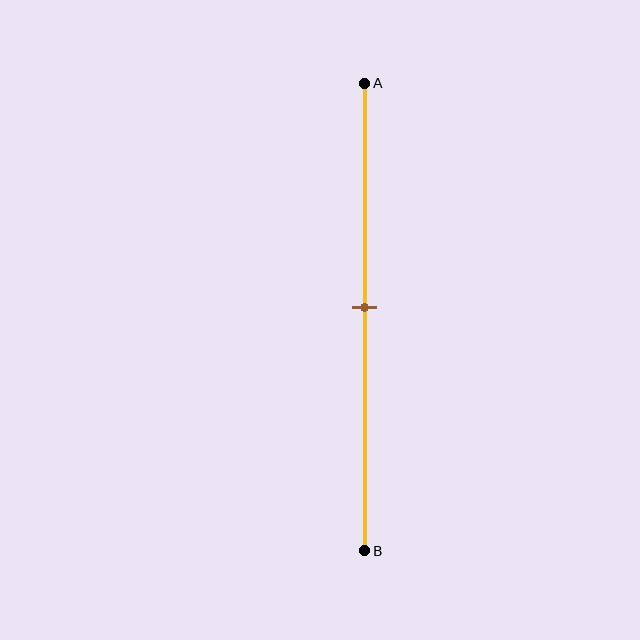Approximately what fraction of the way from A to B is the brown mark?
The brown mark is approximately 50% of the way from A to B.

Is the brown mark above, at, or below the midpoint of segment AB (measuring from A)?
The brown mark is approximately at the midpoint of segment AB.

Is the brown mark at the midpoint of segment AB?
Yes, the mark is approximately at the midpoint.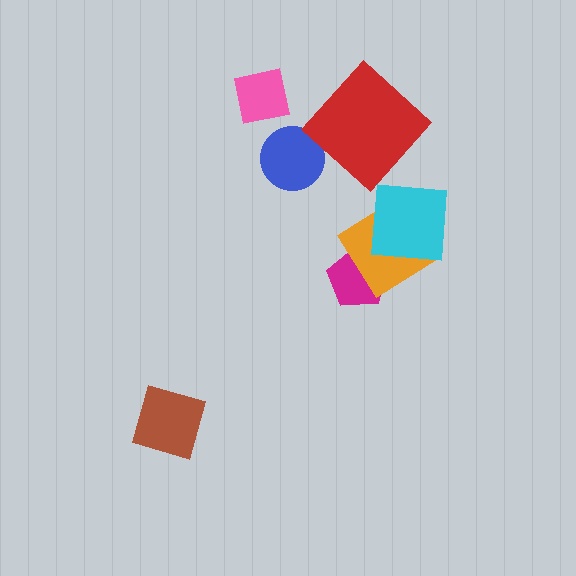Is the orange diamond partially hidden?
Yes, it is partially covered by another shape.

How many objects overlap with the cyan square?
1 object overlaps with the cyan square.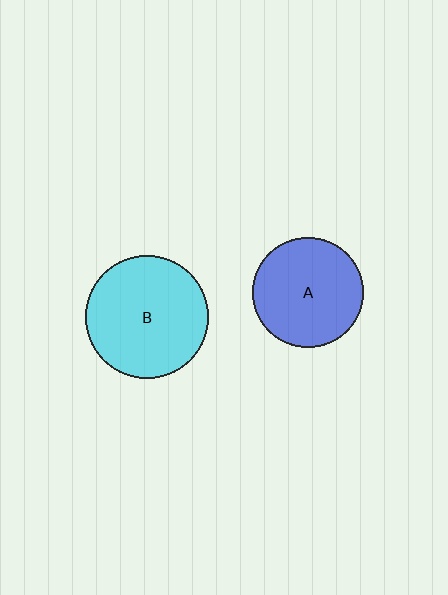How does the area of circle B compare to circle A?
Approximately 1.2 times.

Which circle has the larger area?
Circle B (cyan).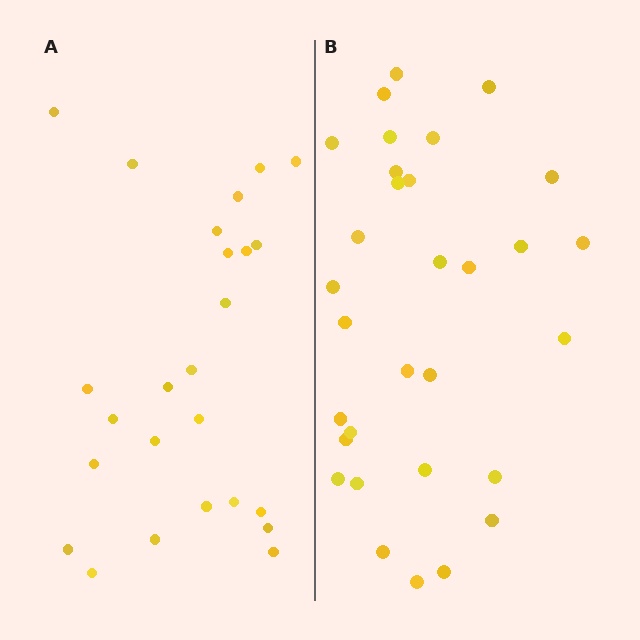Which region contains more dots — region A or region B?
Region B (the right region) has more dots.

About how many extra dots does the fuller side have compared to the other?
Region B has about 6 more dots than region A.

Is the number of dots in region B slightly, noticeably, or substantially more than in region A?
Region B has only slightly more — the two regions are fairly close. The ratio is roughly 1.2 to 1.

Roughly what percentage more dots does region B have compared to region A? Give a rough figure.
About 25% more.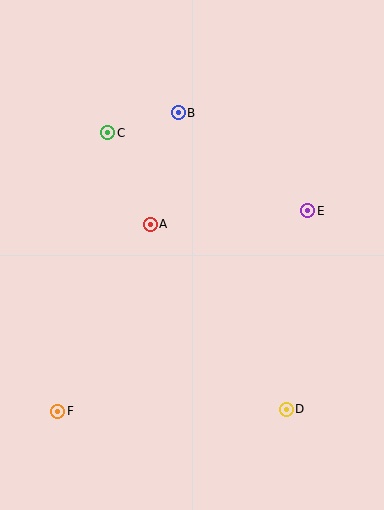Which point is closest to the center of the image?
Point A at (150, 224) is closest to the center.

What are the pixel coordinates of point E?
Point E is at (308, 211).